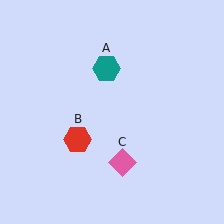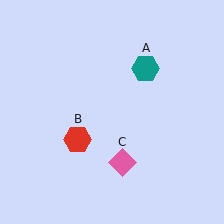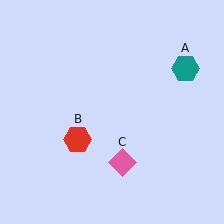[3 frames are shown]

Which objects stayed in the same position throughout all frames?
Red hexagon (object B) and pink diamond (object C) remained stationary.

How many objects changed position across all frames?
1 object changed position: teal hexagon (object A).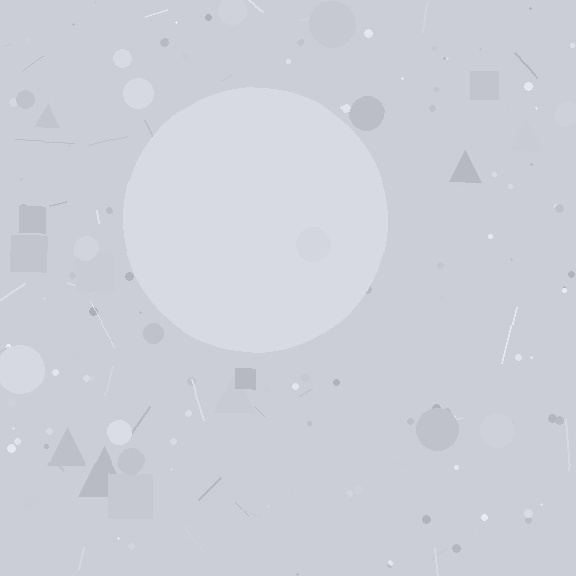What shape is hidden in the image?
A circle is hidden in the image.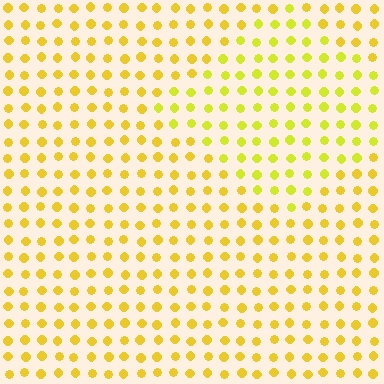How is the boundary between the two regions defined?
The boundary is defined purely by a slight shift in hue (about 19 degrees). Spacing, size, and orientation are identical on both sides.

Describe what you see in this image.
The image is filled with small yellow elements in a uniform arrangement. A diamond-shaped region is visible where the elements are tinted to a slightly different hue, forming a subtle color boundary.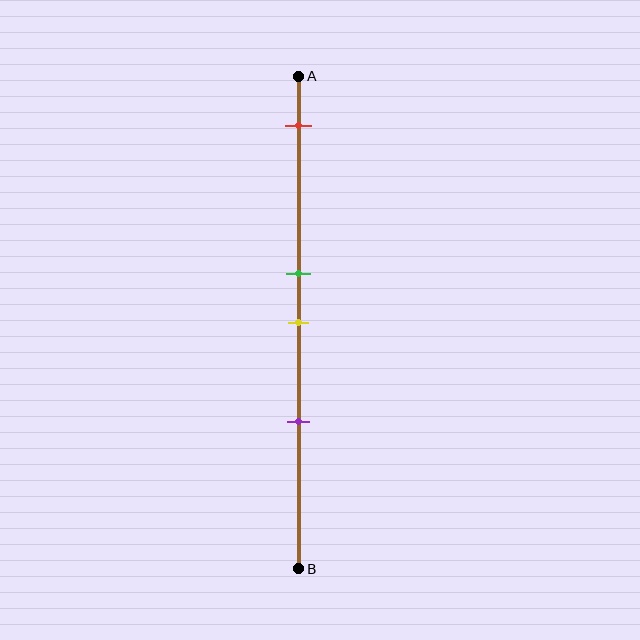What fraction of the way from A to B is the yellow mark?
The yellow mark is approximately 50% (0.5) of the way from A to B.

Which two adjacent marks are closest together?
The green and yellow marks are the closest adjacent pair.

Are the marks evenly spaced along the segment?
No, the marks are not evenly spaced.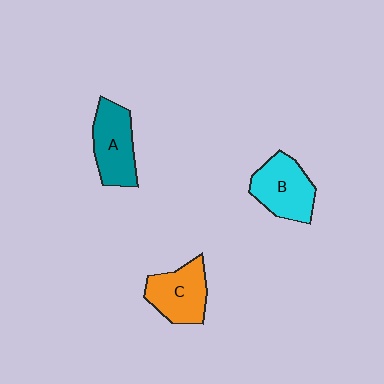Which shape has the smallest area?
Shape C (orange).